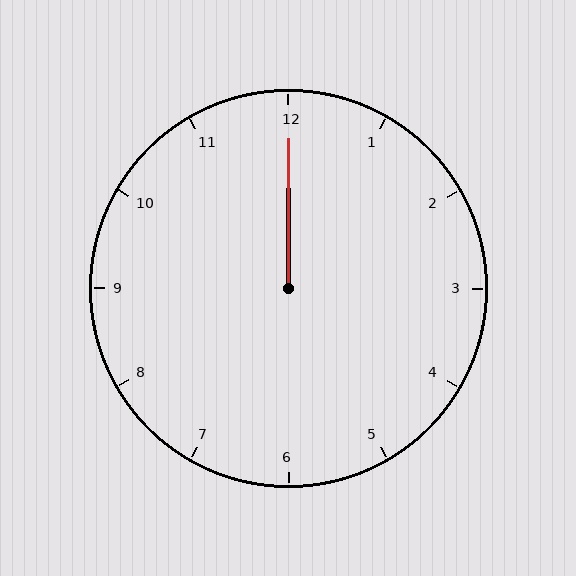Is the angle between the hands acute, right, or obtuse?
It is acute.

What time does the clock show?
12:00.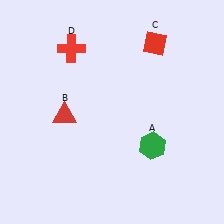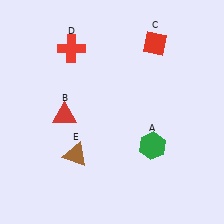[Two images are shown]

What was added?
A brown triangle (E) was added in Image 2.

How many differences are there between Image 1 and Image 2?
There is 1 difference between the two images.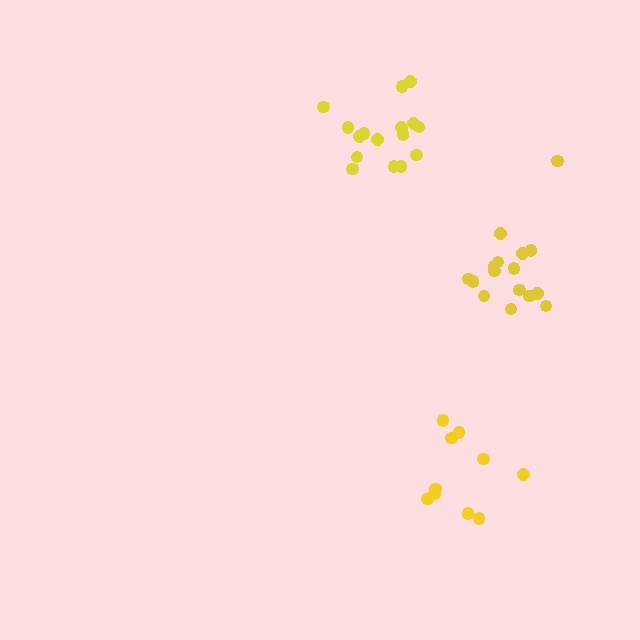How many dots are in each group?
Group 1: 16 dots, Group 2: 16 dots, Group 3: 10 dots (42 total).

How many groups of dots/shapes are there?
There are 3 groups.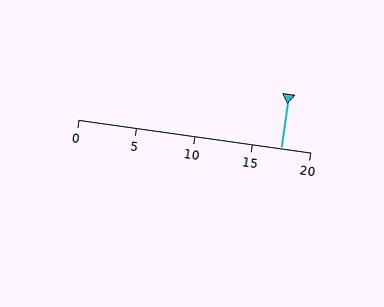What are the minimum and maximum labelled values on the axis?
The axis runs from 0 to 20.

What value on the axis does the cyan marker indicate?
The marker indicates approximately 17.5.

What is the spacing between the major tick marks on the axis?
The major ticks are spaced 5 apart.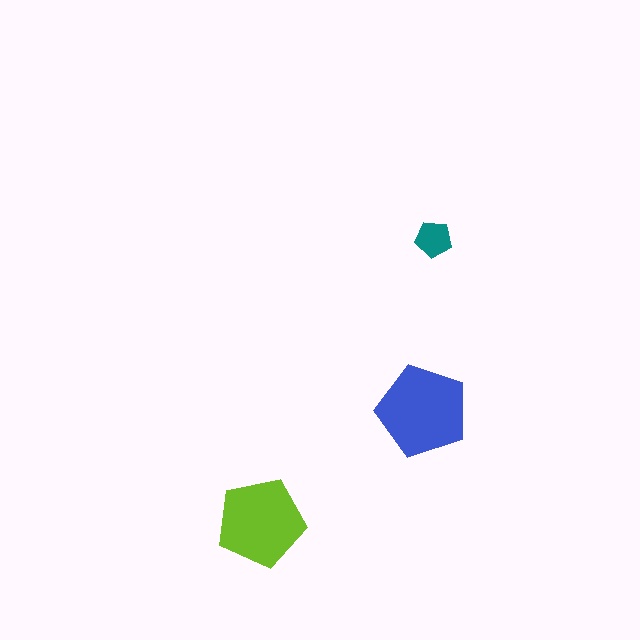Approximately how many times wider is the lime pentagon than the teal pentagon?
About 2.5 times wider.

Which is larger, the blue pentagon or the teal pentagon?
The blue one.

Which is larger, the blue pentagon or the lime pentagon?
The blue one.